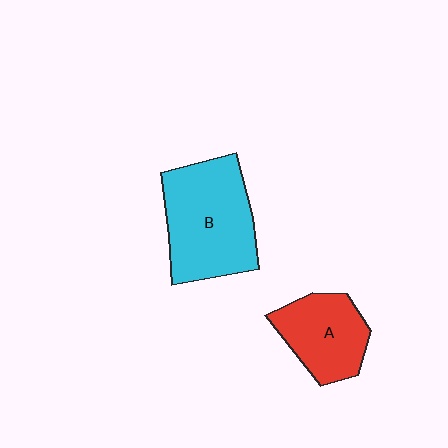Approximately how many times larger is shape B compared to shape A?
Approximately 1.6 times.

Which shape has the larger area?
Shape B (cyan).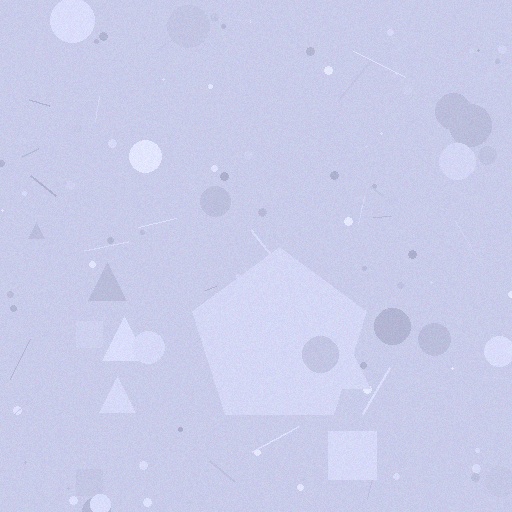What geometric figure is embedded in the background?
A pentagon is embedded in the background.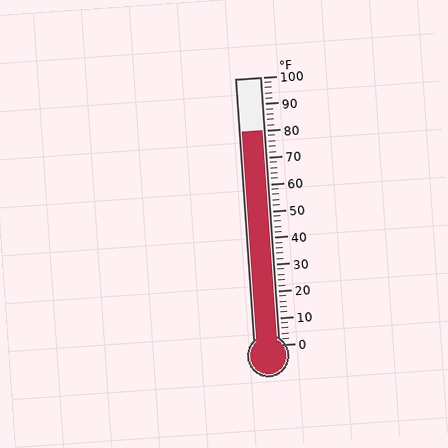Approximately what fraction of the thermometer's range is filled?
The thermometer is filled to approximately 80% of its range.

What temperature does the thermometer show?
The thermometer shows approximately 80°F.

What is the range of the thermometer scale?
The thermometer scale ranges from 0°F to 100°F.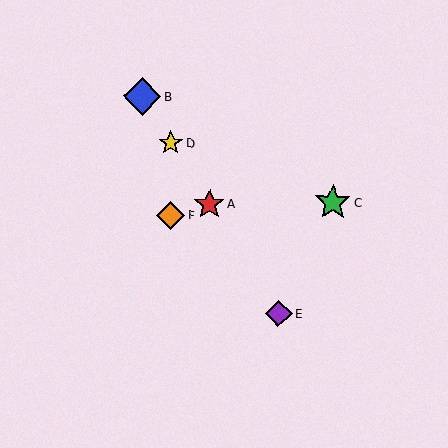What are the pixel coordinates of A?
Object A is at (210, 204).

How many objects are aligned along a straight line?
4 objects (A, B, D, E) are aligned along a straight line.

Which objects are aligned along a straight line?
Objects A, B, D, E are aligned along a straight line.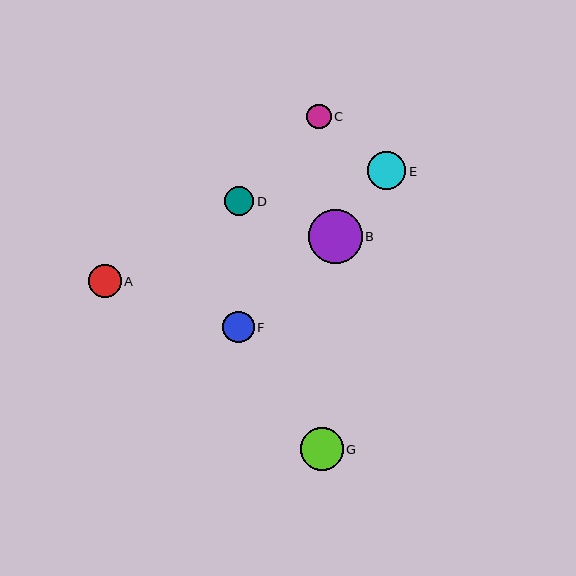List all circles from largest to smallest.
From largest to smallest: B, G, E, A, F, D, C.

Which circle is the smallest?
Circle C is the smallest with a size of approximately 24 pixels.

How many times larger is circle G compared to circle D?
Circle G is approximately 1.5 times the size of circle D.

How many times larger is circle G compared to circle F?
Circle G is approximately 1.4 times the size of circle F.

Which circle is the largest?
Circle B is the largest with a size of approximately 54 pixels.